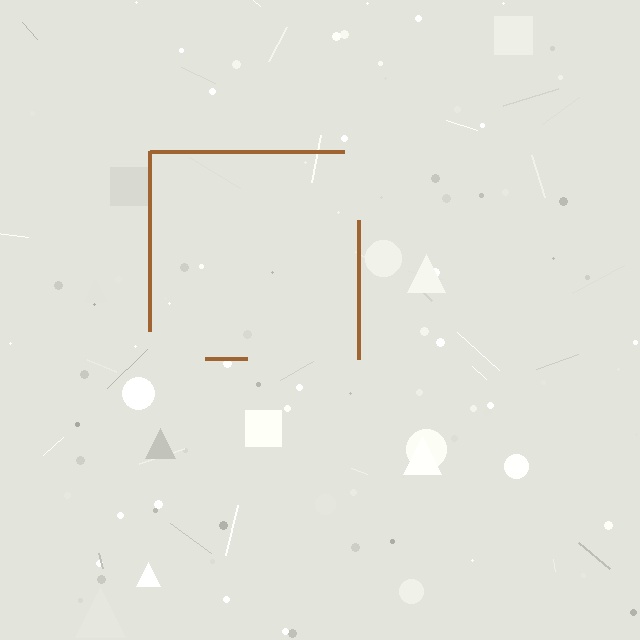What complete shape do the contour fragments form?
The contour fragments form a square.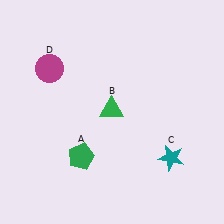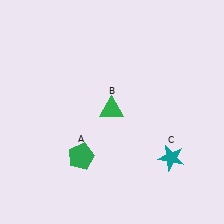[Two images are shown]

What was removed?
The magenta circle (D) was removed in Image 2.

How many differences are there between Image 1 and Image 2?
There is 1 difference between the two images.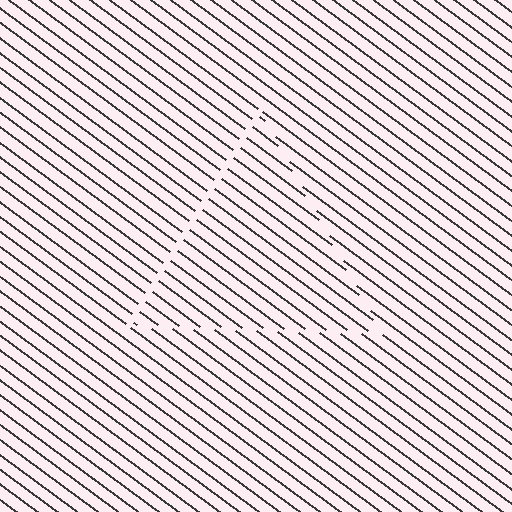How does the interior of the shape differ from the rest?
The interior of the shape contains the same grating, shifted by half a period — the contour is defined by the phase discontinuity where line-ends from the inner and outer gratings abut.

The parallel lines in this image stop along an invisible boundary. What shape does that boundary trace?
An illusory triangle. The interior of the shape contains the same grating, shifted by half a period — the contour is defined by the phase discontinuity where line-ends from the inner and outer gratings abut.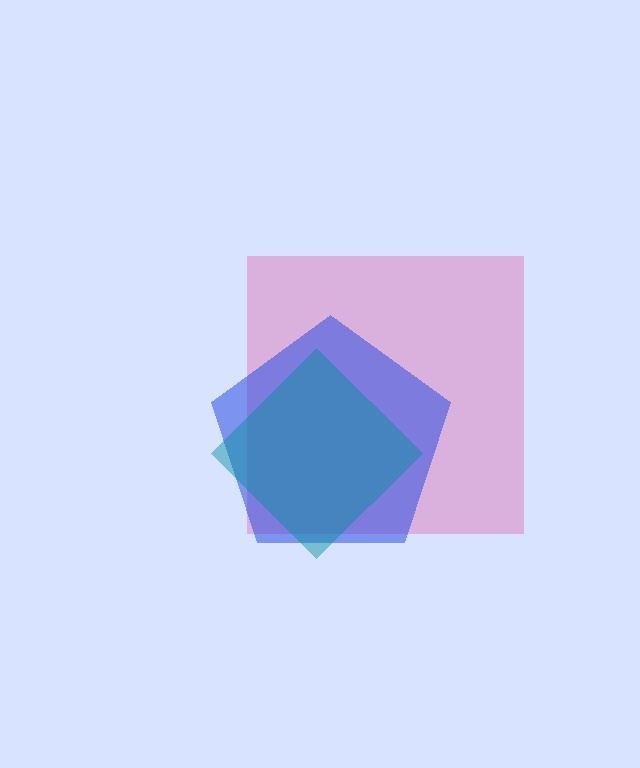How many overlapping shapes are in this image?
There are 3 overlapping shapes in the image.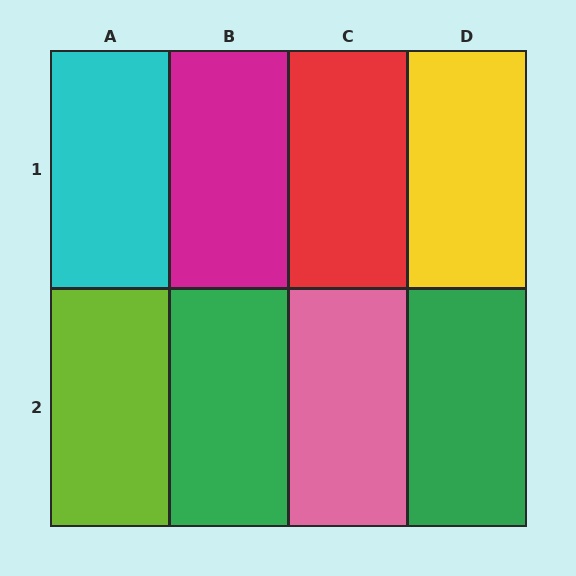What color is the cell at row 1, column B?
Magenta.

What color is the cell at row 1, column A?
Cyan.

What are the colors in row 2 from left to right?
Lime, green, pink, green.